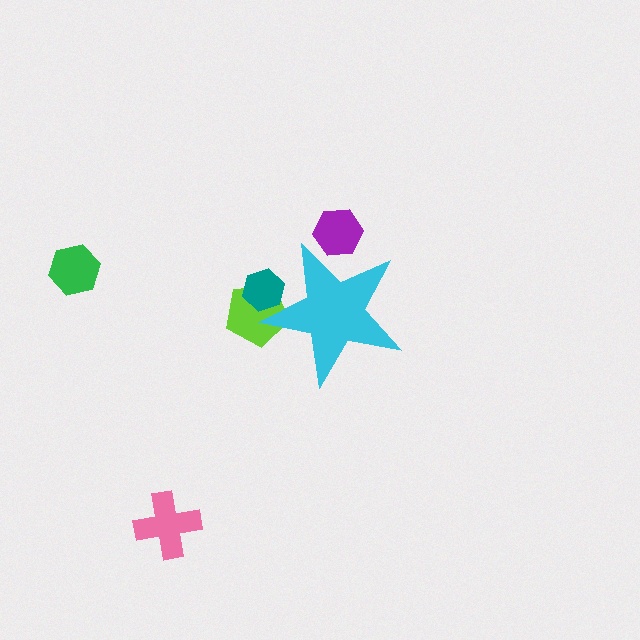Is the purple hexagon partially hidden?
Yes, the purple hexagon is partially hidden behind the cyan star.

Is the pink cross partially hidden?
No, the pink cross is fully visible.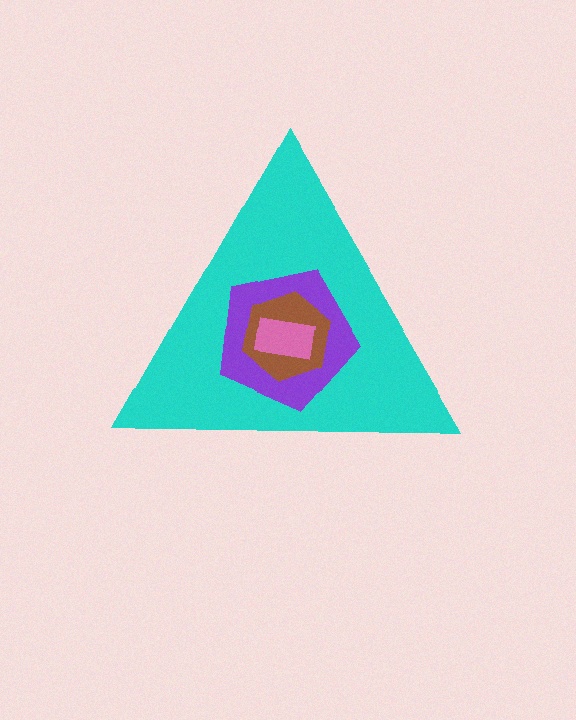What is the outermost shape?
The cyan triangle.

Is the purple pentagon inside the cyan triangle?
Yes.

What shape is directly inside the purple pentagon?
The brown hexagon.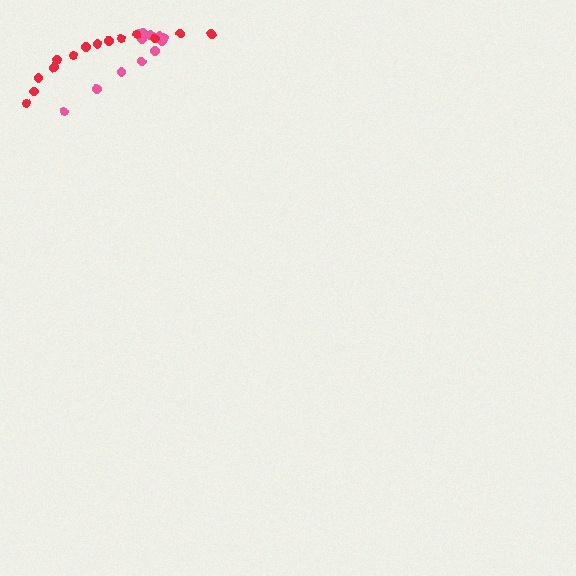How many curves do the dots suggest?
There are 2 distinct paths.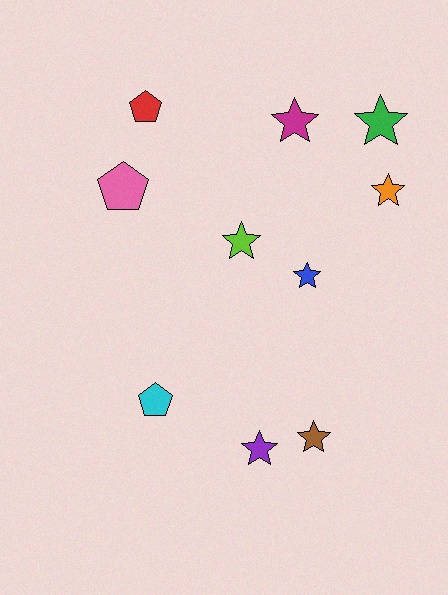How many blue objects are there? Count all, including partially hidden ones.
There is 1 blue object.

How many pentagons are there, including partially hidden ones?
There are 3 pentagons.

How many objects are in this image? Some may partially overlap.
There are 10 objects.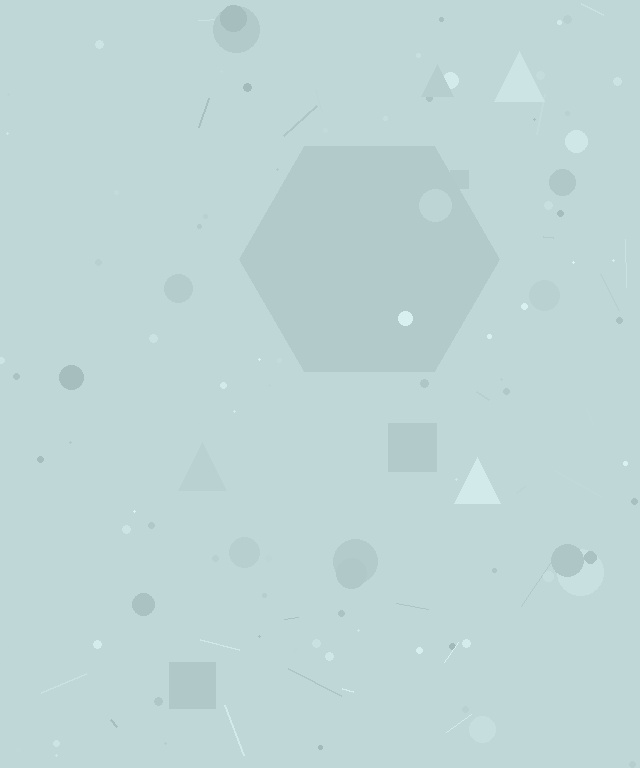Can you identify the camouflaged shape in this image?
The camouflaged shape is a hexagon.